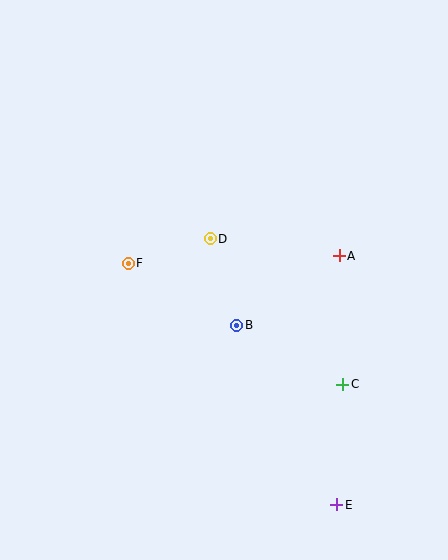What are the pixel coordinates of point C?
Point C is at (343, 384).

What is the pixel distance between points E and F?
The distance between E and F is 319 pixels.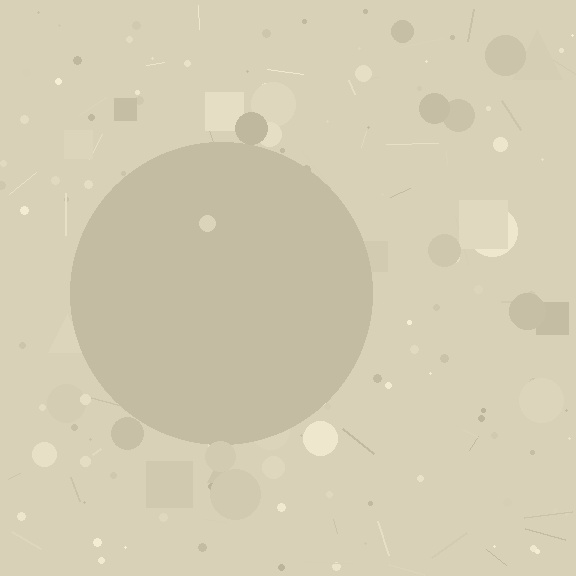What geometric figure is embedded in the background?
A circle is embedded in the background.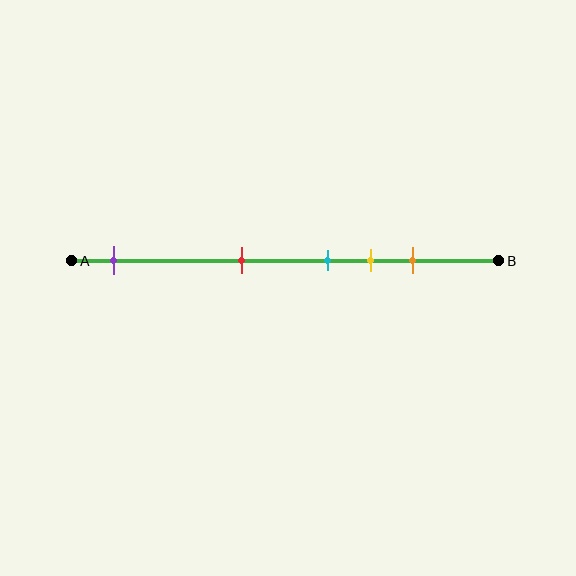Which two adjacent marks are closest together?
The cyan and yellow marks are the closest adjacent pair.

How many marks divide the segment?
There are 5 marks dividing the segment.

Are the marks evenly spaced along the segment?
No, the marks are not evenly spaced.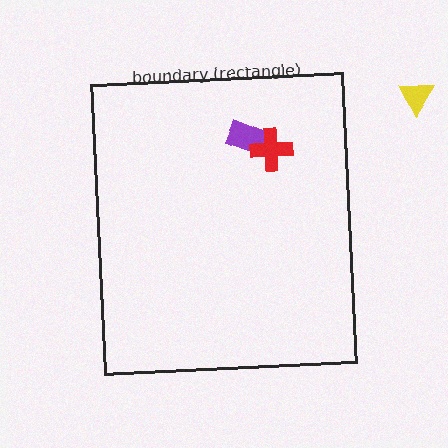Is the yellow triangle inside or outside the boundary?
Outside.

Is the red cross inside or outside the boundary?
Inside.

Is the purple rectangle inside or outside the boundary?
Inside.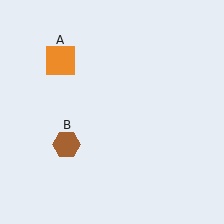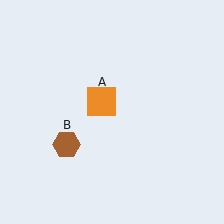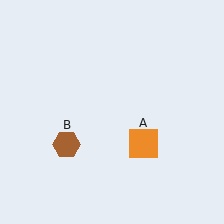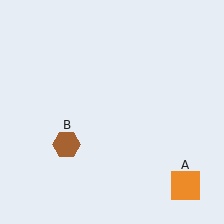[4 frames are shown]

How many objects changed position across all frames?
1 object changed position: orange square (object A).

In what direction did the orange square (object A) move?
The orange square (object A) moved down and to the right.